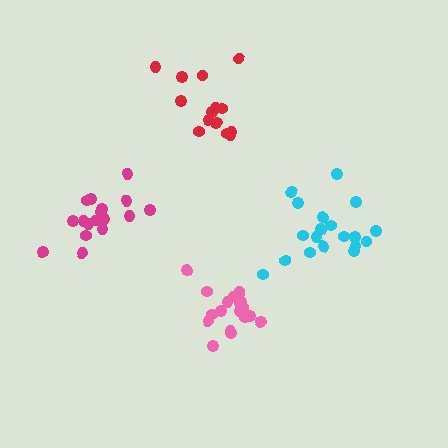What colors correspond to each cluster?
The clusters are colored: pink, red, magenta, cyan.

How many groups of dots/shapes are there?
There are 4 groups.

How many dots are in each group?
Group 1: 20 dots, Group 2: 14 dots, Group 3: 17 dots, Group 4: 19 dots (70 total).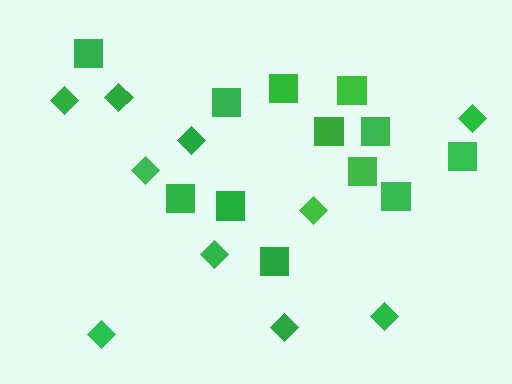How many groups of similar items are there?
There are 2 groups: one group of squares (12) and one group of diamonds (10).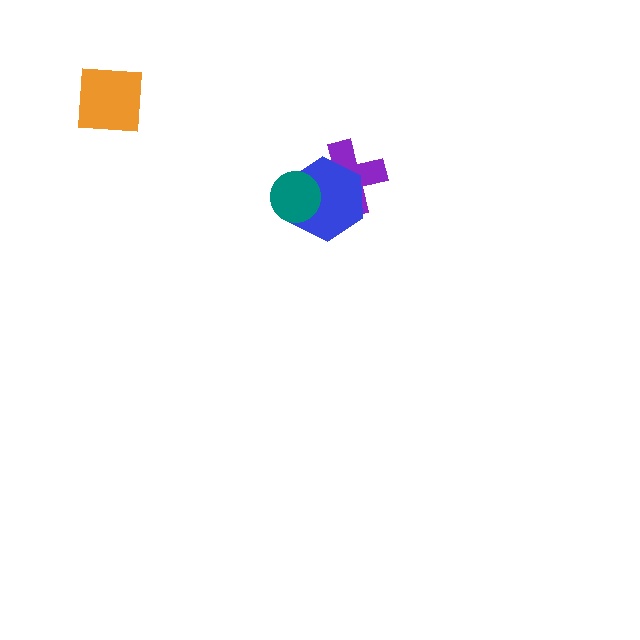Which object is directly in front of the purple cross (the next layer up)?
The blue hexagon is directly in front of the purple cross.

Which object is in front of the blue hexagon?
The teal circle is in front of the blue hexagon.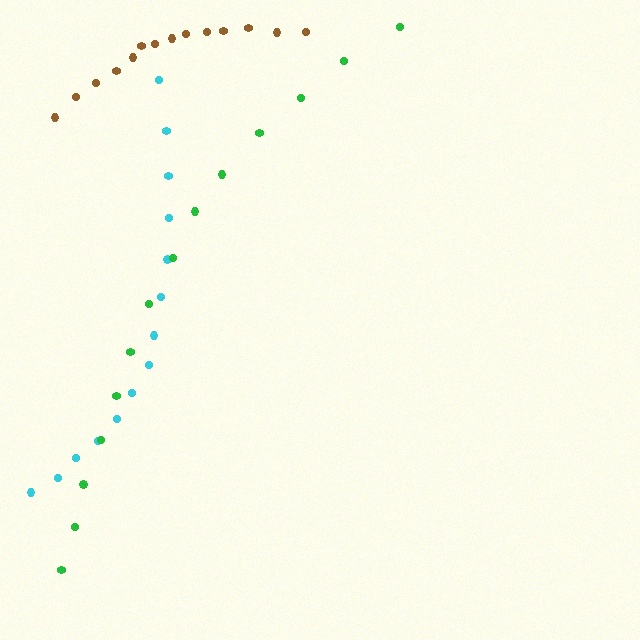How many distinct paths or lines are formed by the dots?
There are 3 distinct paths.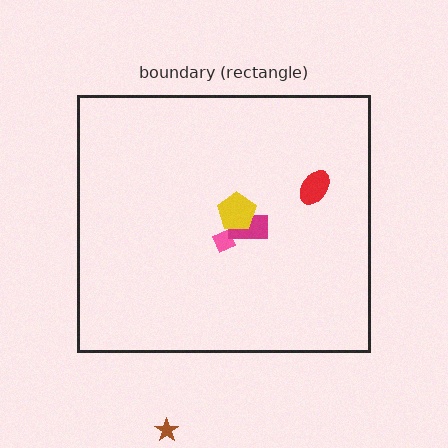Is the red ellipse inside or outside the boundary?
Inside.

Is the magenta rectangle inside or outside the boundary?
Inside.